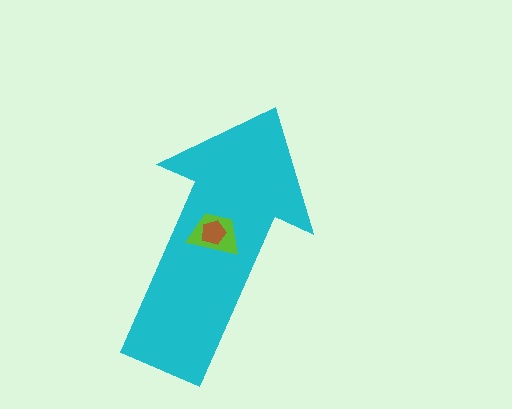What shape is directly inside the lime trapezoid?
The brown pentagon.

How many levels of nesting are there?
3.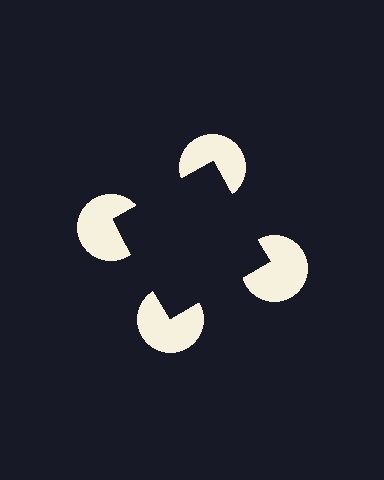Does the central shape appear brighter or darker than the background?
It typically appears slightly darker than the background, even though no actual brightness change is drawn.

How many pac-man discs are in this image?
There are 4 — one at each vertex of the illusory square.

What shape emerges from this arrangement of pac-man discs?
An illusory square — its edges are inferred from the aligned wedge cuts in the pac-man discs, not physically drawn.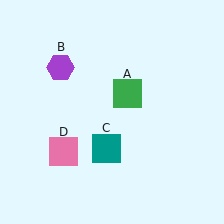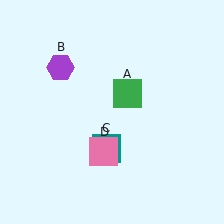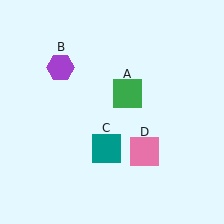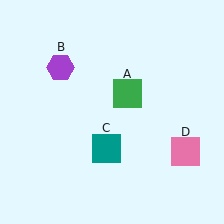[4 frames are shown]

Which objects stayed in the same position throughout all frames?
Green square (object A) and purple hexagon (object B) and teal square (object C) remained stationary.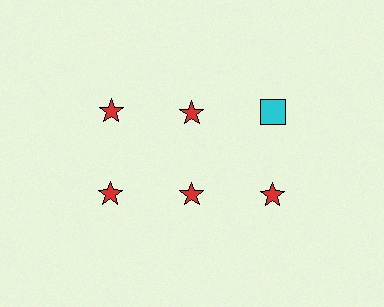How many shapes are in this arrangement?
There are 6 shapes arranged in a grid pattern.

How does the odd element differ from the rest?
It differs in both color (cyan instead of red) and shape (square instead of star).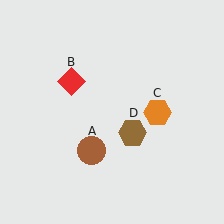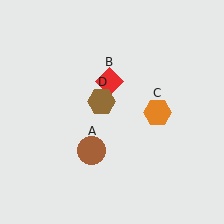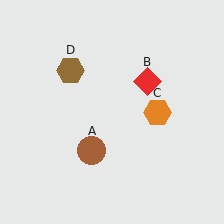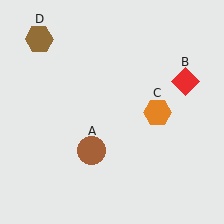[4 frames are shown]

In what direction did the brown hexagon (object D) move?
The brown hexagon (object D) moved up and to the left.